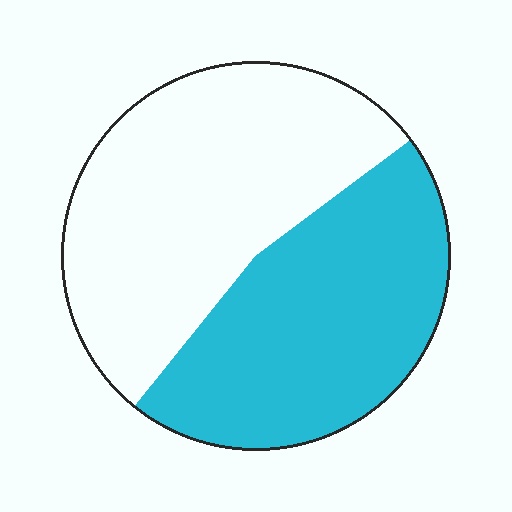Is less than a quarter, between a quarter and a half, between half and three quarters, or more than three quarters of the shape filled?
Between a quarter and a half.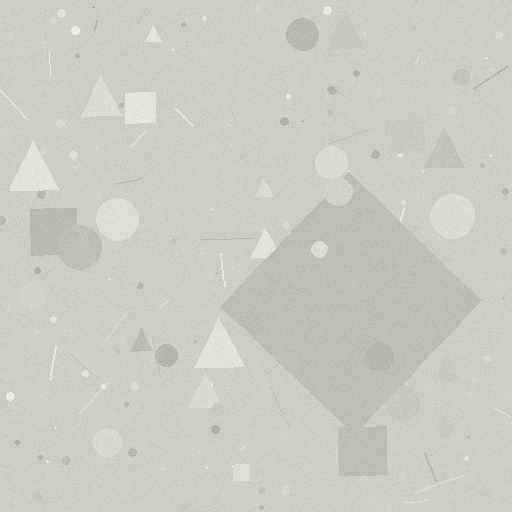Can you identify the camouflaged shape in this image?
The camouflaged shape is a diamond.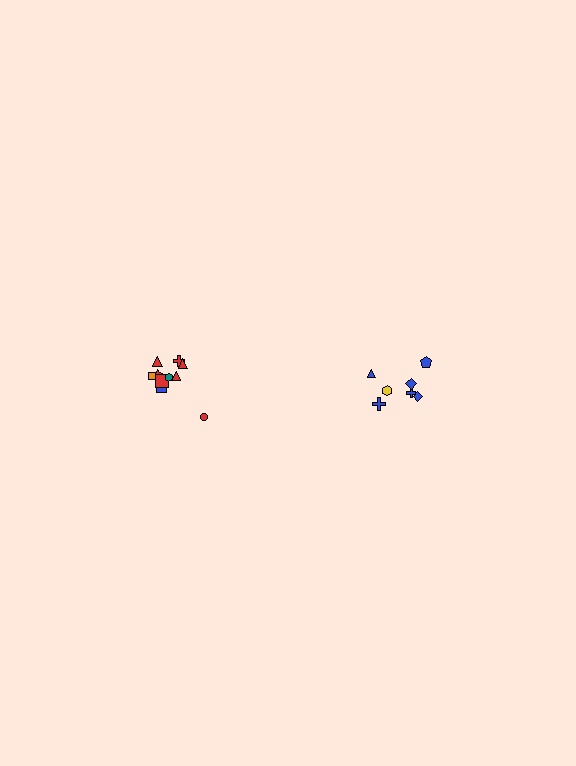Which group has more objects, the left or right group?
The left group.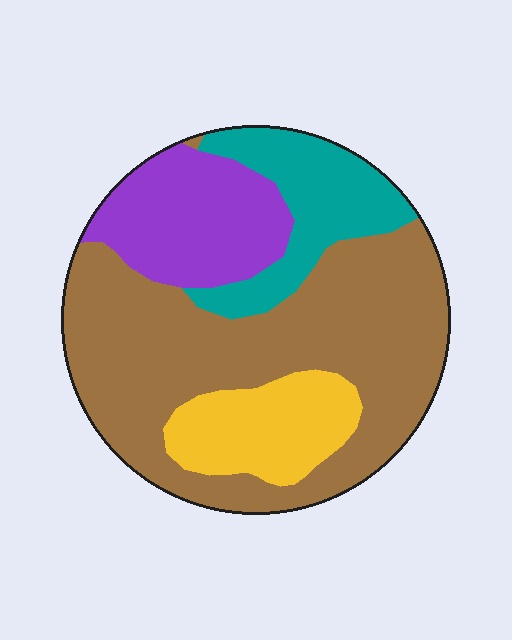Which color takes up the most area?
Brown, at roughly 55%.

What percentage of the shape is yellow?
Yellow takes up about one eighth (1/8) of the shape.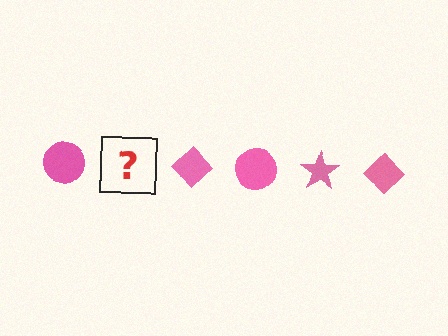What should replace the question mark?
The question mark should be replaced with a pink star.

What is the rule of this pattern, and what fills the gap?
The rule is that the pattern cycles through circle, star, diamond shapes in pink. The gap should be filled with a pink star.